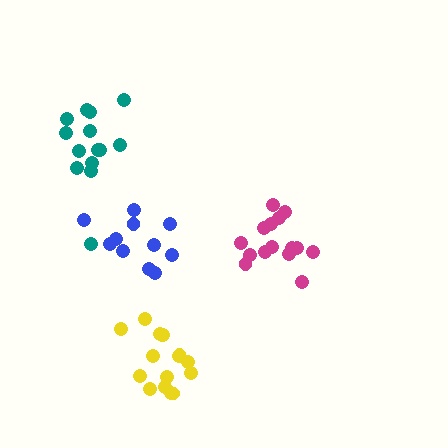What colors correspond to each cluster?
The clusters are colored: yellow, teal, magenta, blue.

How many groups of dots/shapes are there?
There are 4 groups.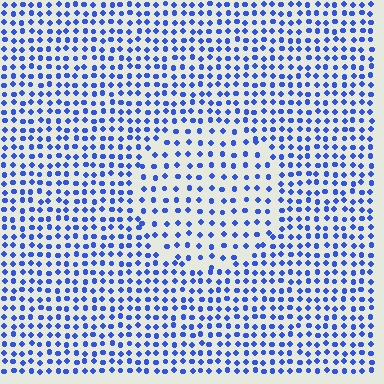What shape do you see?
I see a circle.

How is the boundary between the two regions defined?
The boundary is defined by a change in element density (approximately 1.6x ratio). All elements are the same color, size, and shape.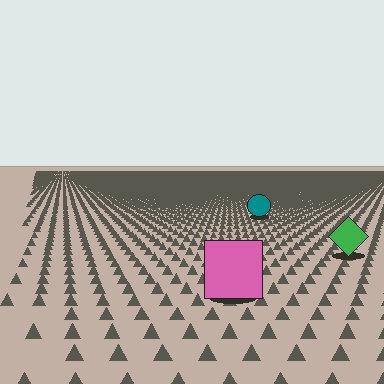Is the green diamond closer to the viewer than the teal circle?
Yes. The green diamond is closer — you can tell from the texture gradient: the ground texture is coarser near it.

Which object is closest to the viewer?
The pink square is closest. The texture marks near it are larger and more spread out.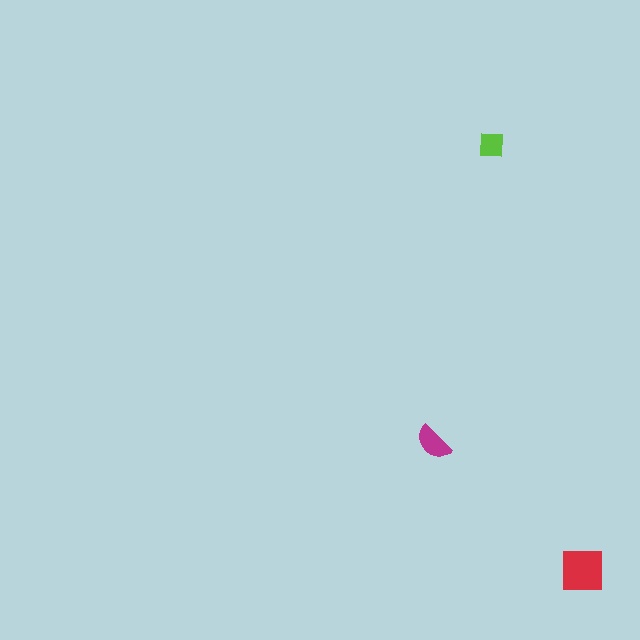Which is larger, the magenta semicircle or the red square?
The red square.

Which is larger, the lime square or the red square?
The red square.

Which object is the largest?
The red square.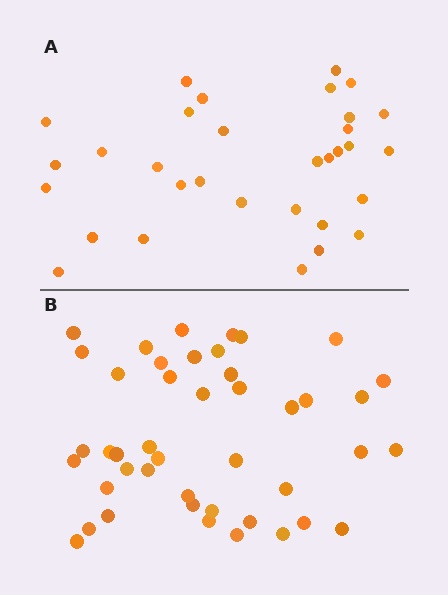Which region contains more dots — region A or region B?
Region B (the bottom region) has more dots.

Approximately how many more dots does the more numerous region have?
Region B has roughly 12 or so more dots than region A.